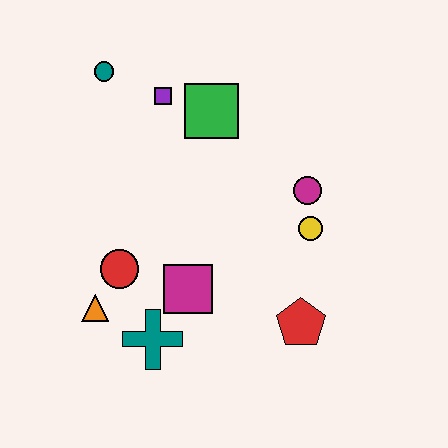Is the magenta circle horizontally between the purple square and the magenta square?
No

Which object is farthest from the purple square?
The red pentagon is farthest from the purple square.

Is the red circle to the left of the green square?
Yes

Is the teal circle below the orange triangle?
No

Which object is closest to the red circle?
The orange triangle is closest to the red circle.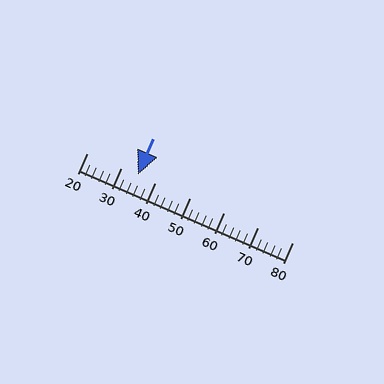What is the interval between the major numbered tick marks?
The major tick marks are spaced 10 units apart.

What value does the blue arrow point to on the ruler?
The blue arrow points to approximately 35.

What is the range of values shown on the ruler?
The ruler shows values from 20 to 80.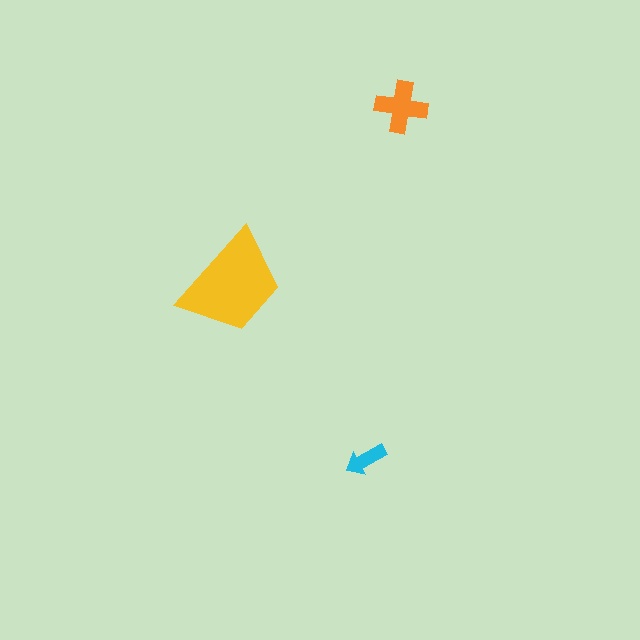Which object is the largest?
The yellow trapezoid.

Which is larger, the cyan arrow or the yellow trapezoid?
The yellow trapezoid.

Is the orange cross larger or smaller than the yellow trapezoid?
Smaller.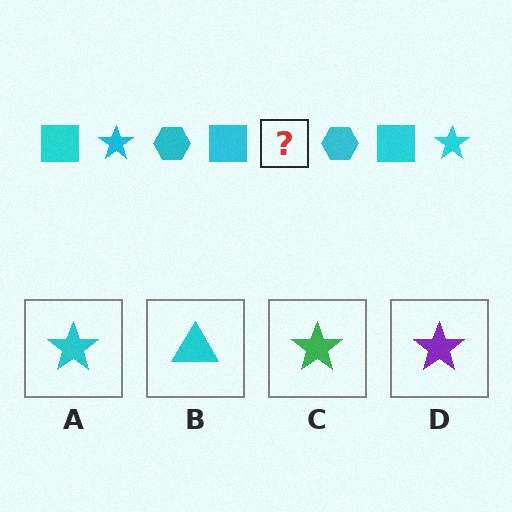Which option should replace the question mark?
Option A.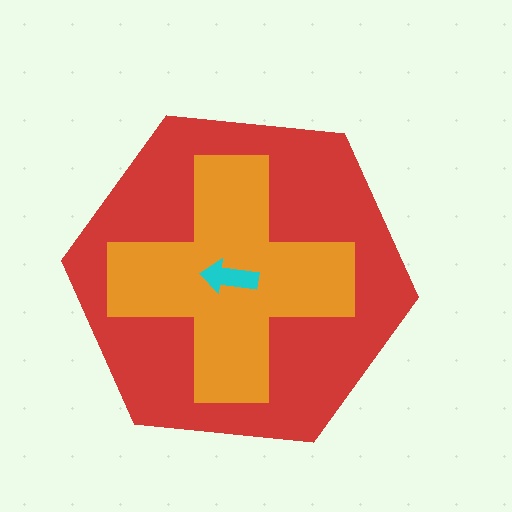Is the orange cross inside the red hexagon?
Yes.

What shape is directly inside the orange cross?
The cyan arrow.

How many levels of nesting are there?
3.